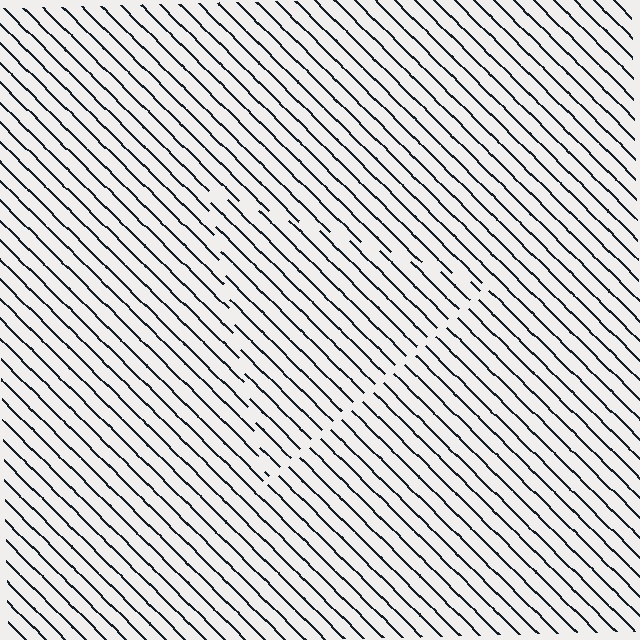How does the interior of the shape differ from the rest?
The interior of the shape contains the same grating, shifted by half a period — the contour is defined by the phase discontinuity where line-ends from the inner and outer gratings abut.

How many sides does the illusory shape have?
3 sides — the line-ends trace a triangle.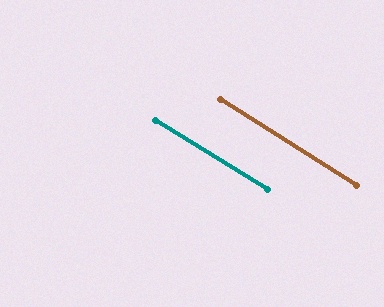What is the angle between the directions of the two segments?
Approximately 1 degree.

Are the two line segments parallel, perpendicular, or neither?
Parallel — their directions differ by only 0.7°.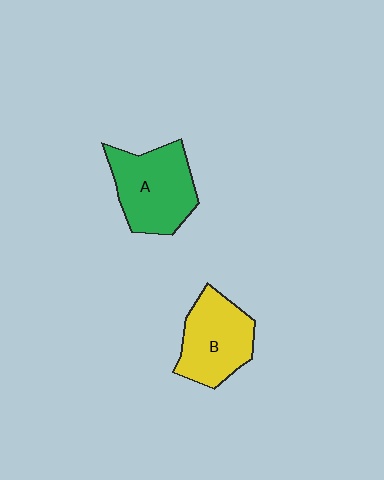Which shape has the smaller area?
Shape B (yellow).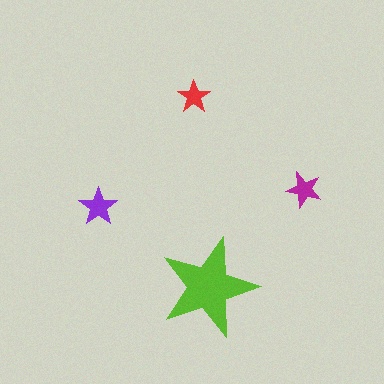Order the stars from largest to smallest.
the lime one, the purple one, the magenta one, the red one.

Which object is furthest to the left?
The purple star is leftmost.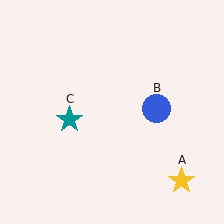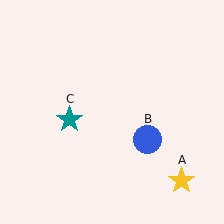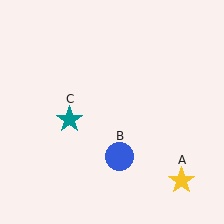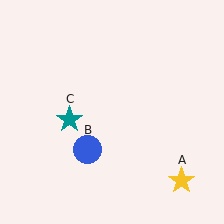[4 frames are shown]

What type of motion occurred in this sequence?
The blue circle (object B) rotated clockwise around the center of the scene.